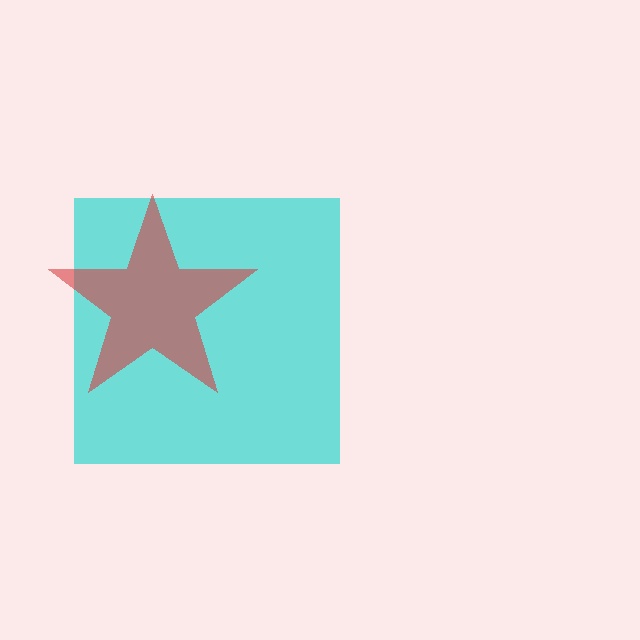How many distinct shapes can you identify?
There are 2 distinct shapes: a cyan square, a red star.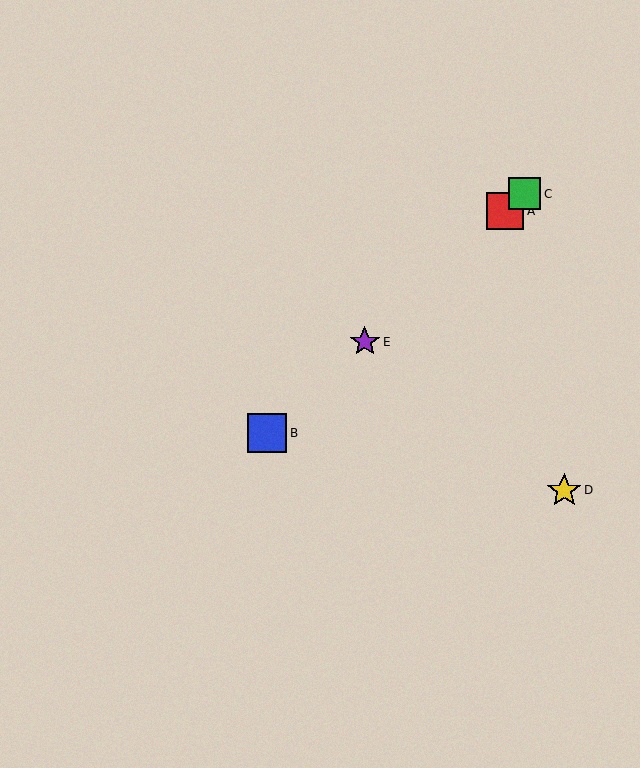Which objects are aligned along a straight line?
Objects A, B, C, E are aligned along a straight line.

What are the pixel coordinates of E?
Object E is at (365, 342).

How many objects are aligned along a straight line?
4 objects (A, B, C, E) are aligned along a straight line.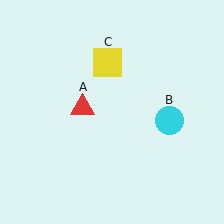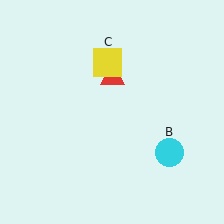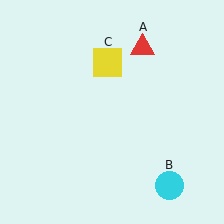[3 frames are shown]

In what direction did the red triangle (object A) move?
The red triangle (object A) moved up and to the right.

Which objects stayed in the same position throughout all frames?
Yellow square (object C) remained stationary.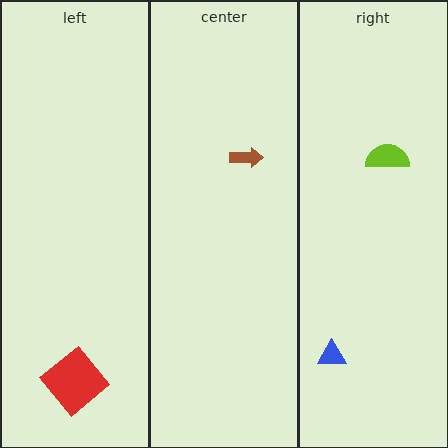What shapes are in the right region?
The blue triangle, the lime semicircle.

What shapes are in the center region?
The brown arrow.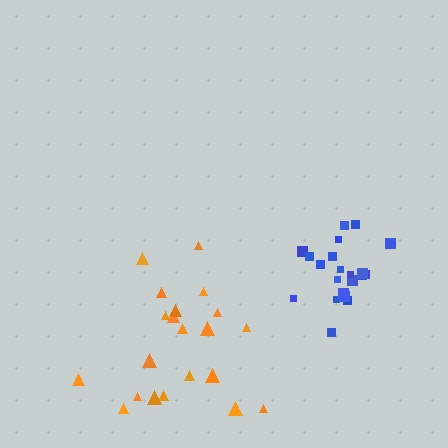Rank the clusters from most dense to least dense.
blue, orange.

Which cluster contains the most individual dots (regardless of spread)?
Blue (21).